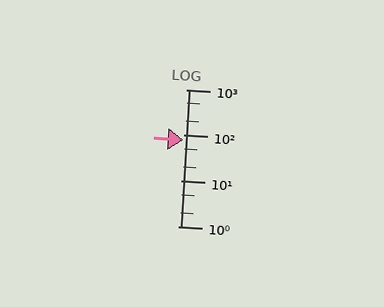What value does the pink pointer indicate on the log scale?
The pointer indicates approximately 80.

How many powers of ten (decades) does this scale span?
The scale spans 3 decades, from 1 to 1000.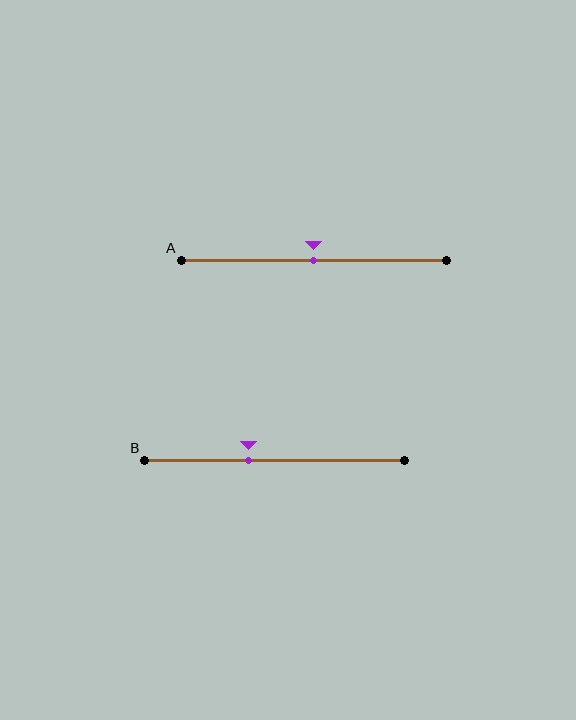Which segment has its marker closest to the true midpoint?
Segment A has its marker closest to the true midpoint.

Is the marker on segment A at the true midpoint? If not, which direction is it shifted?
Yes, the marker on segment A is at the true midpoint.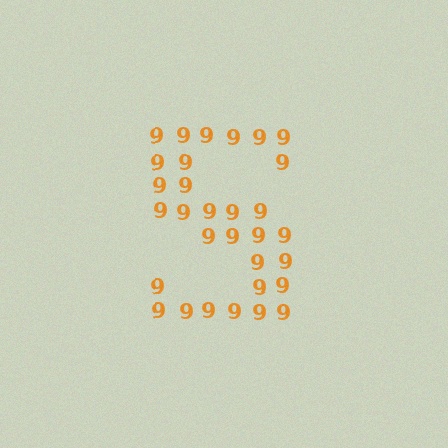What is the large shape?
The large shape is the letter S.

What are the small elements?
The small elements are digit 9's.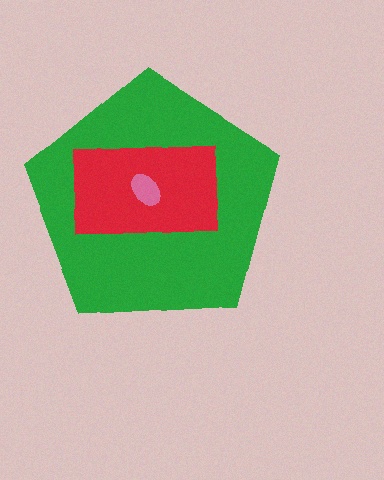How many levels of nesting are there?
3.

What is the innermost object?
The pink ellipse.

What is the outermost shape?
The green pentagon.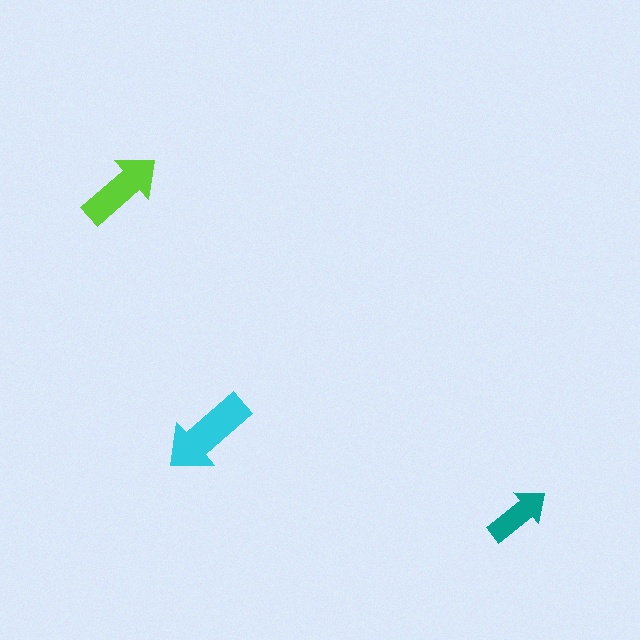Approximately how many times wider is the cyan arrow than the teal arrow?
About 1.5 times wider.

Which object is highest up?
The lime arrow is topmost.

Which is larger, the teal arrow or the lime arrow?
The lime one.